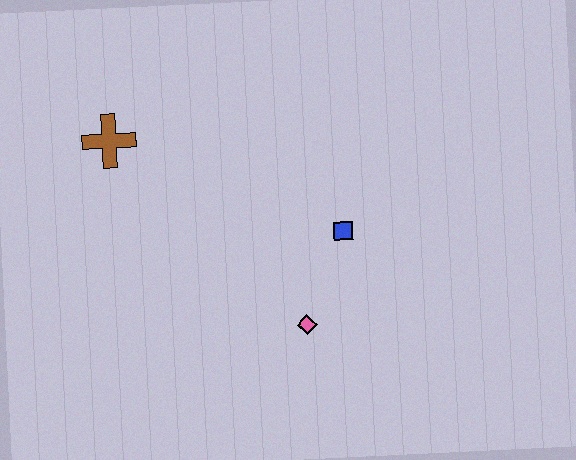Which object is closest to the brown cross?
The blue square is closest to the brown cross.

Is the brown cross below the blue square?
No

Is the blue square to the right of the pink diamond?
Yes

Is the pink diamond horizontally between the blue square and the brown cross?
Yes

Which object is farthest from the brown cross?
The pink diamond is farthest from the brown cross.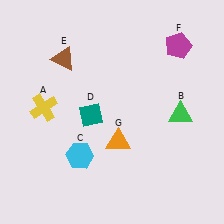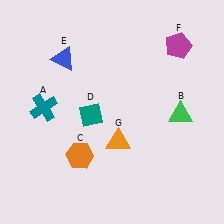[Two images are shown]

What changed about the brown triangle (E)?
In Image 1, E is brown. In Image 2, it changed to blue.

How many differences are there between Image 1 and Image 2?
There are 3 differences between the two images.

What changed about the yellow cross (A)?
In Image 1, A is yellow. In Image 2, it changed to teal.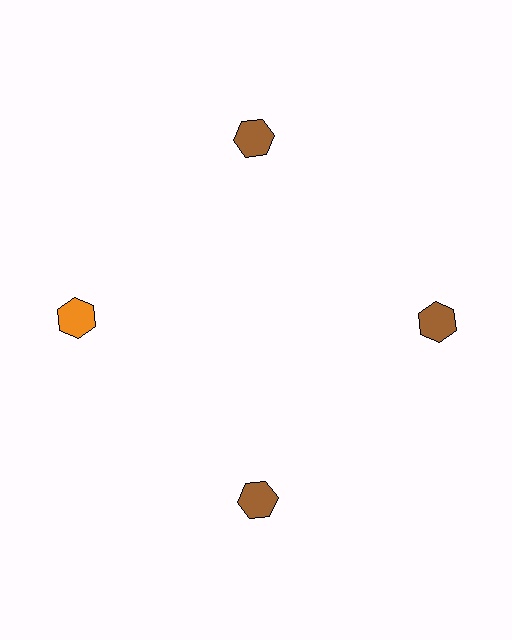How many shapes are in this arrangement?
There are 4 shapes arranged in a ring pattern.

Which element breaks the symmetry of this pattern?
The orange hexagon at roughly the 9 o'clock position breaks the symmetry. All other shapes are brown hexagons.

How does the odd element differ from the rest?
It has a different color: orange instead of brown.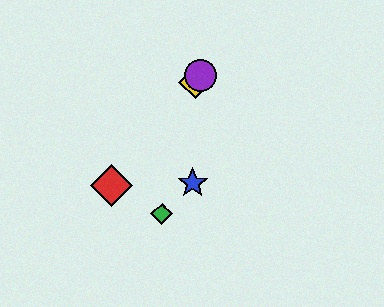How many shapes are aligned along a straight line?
3 shapes (the red diamond, the yellow diamond, the purple circle) are aligned along a straight line.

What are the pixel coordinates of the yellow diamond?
The yellow diamond is at (195, 82).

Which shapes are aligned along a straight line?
The red diamond, the yellow diamond, the purple circle are aligned along a straight line.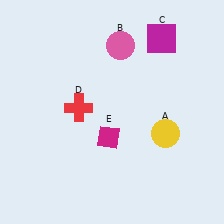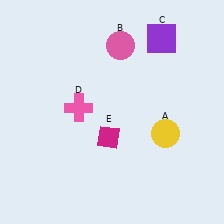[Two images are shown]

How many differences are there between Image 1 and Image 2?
There are 2 differences between the two images.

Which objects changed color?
C changed from magenta to purple. D changed from red to pink.